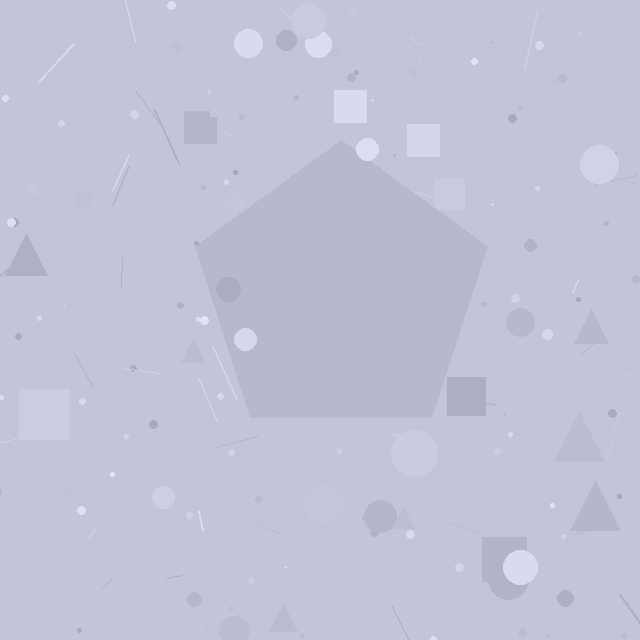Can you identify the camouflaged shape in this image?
The camouflaged shape is a pentagon.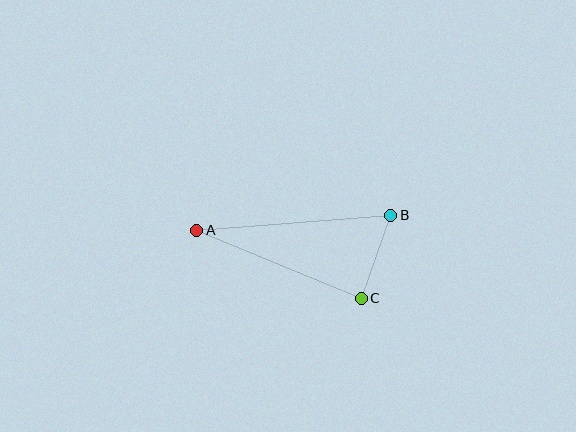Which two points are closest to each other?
Points B and C are closest to each other.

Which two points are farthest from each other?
Points A and B are farthest from each other.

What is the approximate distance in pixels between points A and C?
The distance between A and C is approximately 178 pixels.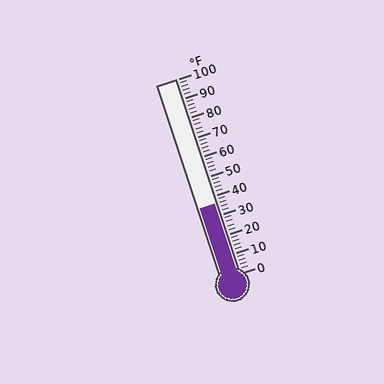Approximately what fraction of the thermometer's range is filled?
The thermometer is filled to approximately 35% of its range.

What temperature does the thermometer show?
The thermometer shows approximately 36°F.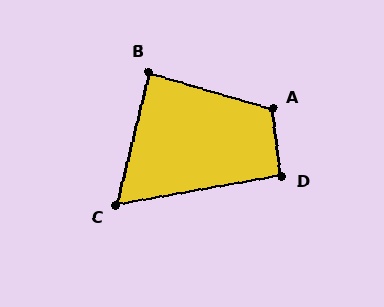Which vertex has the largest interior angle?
A, at approximately 114 degrees.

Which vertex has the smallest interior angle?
C, at approximately 66 degrees.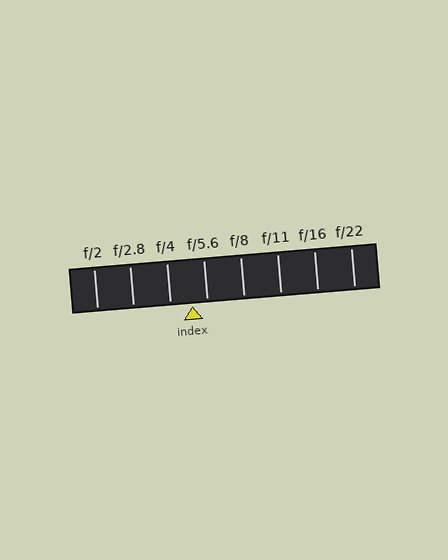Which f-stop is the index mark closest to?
The index mark is closest to f/5.6.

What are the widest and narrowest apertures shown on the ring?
The widest aperture shown is f/2 and the narrowest is f/22.